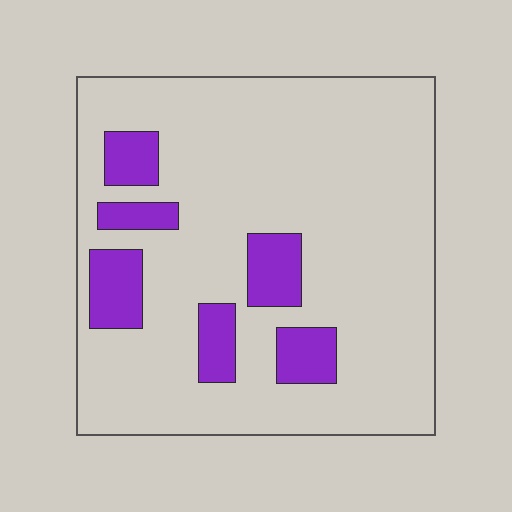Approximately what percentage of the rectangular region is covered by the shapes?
Approximately 15%.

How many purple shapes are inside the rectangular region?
6.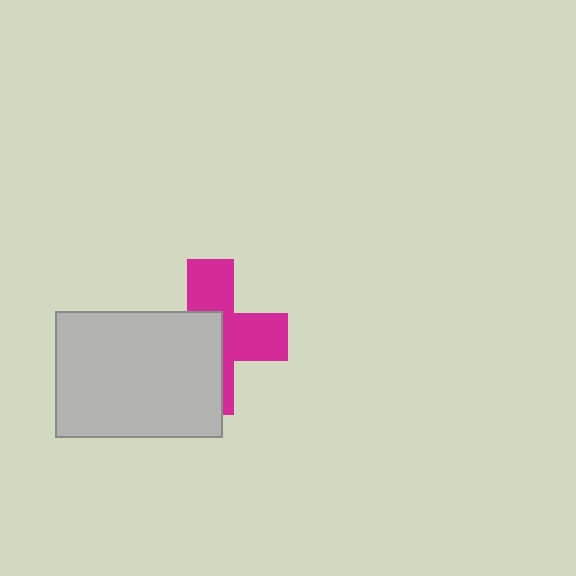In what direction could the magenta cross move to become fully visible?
The magenta cross could move toward the upper-right. That would shift it out from behind the light gray rectangle entirely.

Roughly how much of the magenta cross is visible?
About half of it is visible (roughly 48%).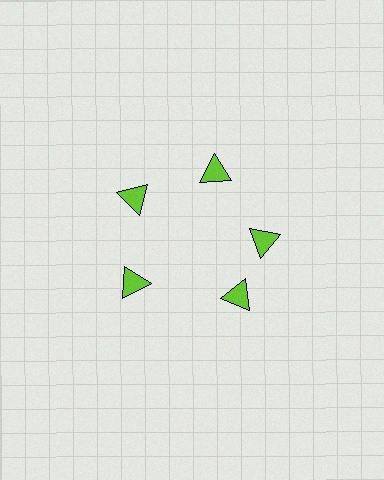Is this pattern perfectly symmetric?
No. The 5 lime triangles are arranged in a ring, but one element near the 5 o'clock position is rotated out of alignment along the ring, breaking the 5-fold rotational symmetry.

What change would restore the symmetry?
The symmetry would be restored by rotating it back into even spacing with its neighbors so that all 5 triangles sit at equal angles and equal distance from the center.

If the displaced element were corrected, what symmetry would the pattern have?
It would have 5-fold rotational symmetry — the pattern would map onto itself every 72 degrees.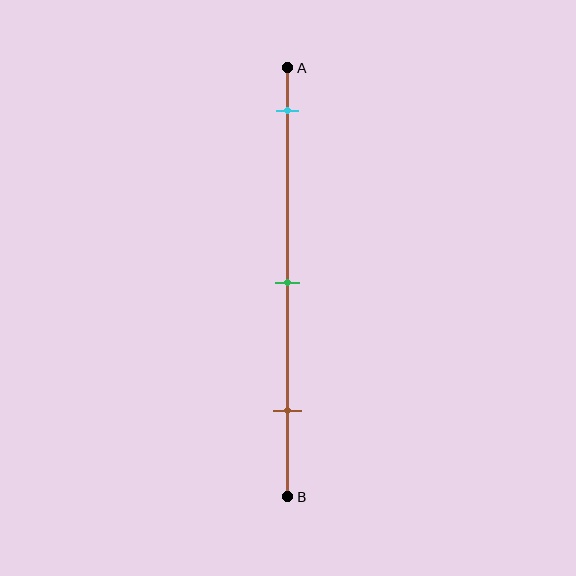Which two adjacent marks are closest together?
The green and brown marks are the closest adjacent pair.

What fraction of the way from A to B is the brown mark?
The brown mark is approximately 80% (0.8) of the way from A to B.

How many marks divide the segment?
There are 3 marks dividing the segment.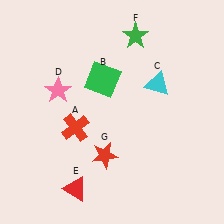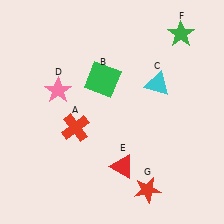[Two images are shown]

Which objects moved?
The objects that moved are: the red triangle (E), the green star (F), the red star (G).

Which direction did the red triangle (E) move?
The red triangle (E) moved right.